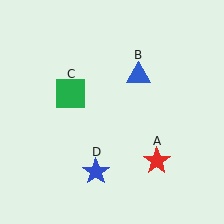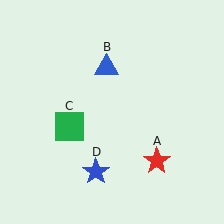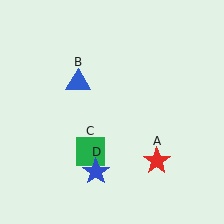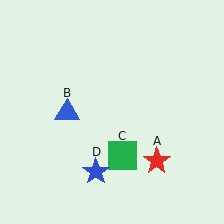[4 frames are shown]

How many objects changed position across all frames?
2 objects changed position: blue triangle (object B), green square (object C).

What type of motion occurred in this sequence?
The blue triangle (object B), green square (object C) rotated counterclockwise around the center of the scene.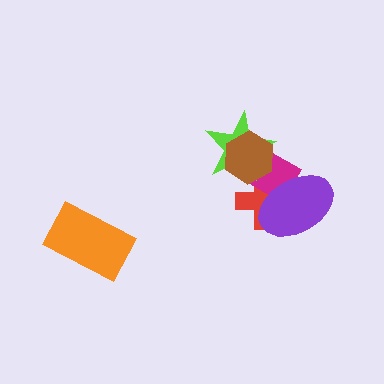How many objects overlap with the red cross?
4 objects overlap with the red cross.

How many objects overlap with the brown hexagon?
3 objects overlap with the brown hexagon.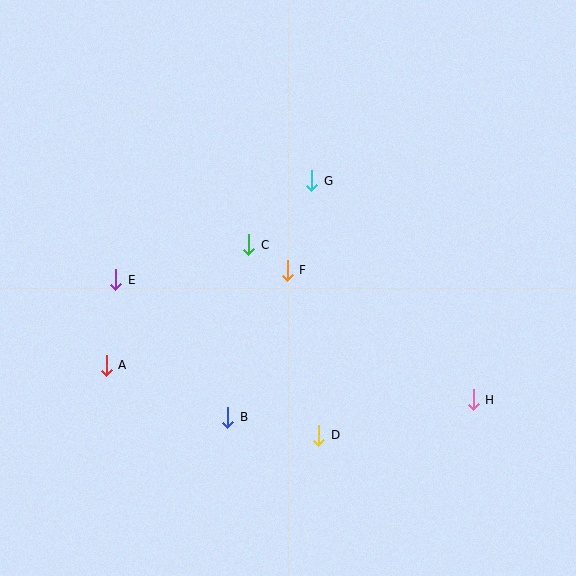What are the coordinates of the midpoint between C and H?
The midpoint between C and H is at (361, 322).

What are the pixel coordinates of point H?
Point H is at (473, 400).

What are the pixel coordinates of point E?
Point E is at (116, 280).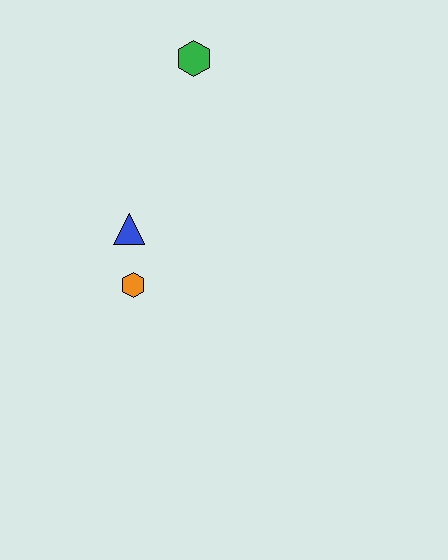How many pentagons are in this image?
There are no pentagons.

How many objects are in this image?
There are 3 objects.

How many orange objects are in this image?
There is 1 orange object.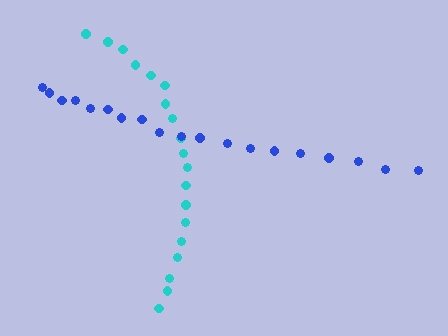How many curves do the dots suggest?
There are 2 distinct paths.